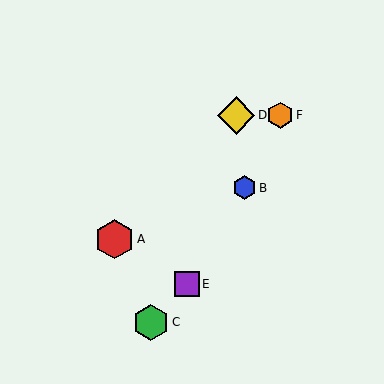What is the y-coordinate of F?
Object F is at y≈115.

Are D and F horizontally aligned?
Yes, both are at y≈115.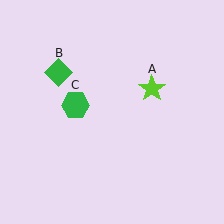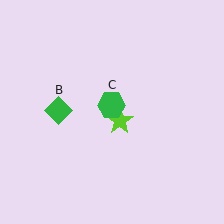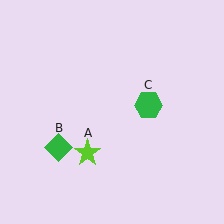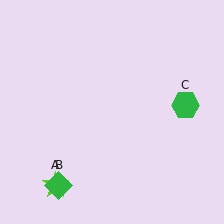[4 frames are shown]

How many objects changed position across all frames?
3 objects changed position: lime star (object A), green diamond (object B), green hexagon (object C).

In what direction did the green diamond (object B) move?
The green diamond (object B) moved down.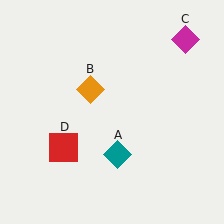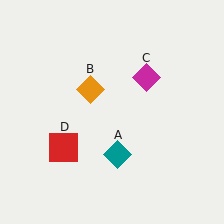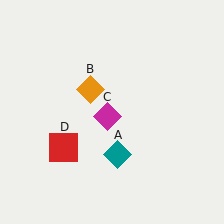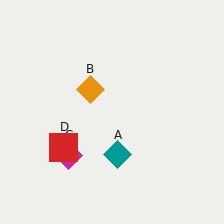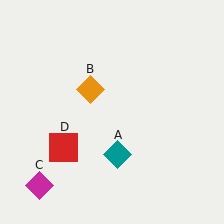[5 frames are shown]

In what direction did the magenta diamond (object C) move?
The magenta diamond (object C) moved down and to the left.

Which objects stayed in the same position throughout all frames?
Teal diamond (object A) and orange diamond (object B) and red square (object D) remained stationary.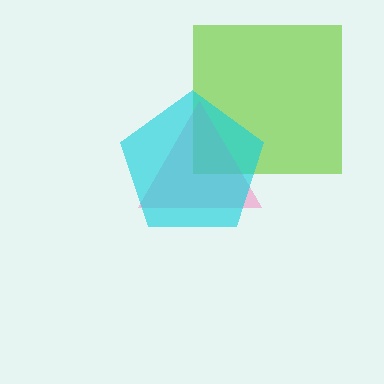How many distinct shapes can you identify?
There are 3 distinct shapes: a lime square, a pink triangle, a cyan pentagon.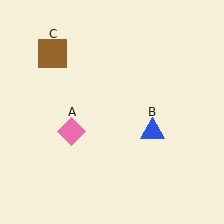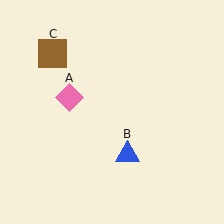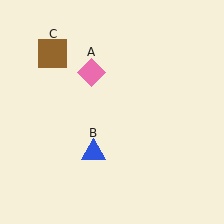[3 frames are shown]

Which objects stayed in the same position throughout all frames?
Brown square (object C) remained stationary.